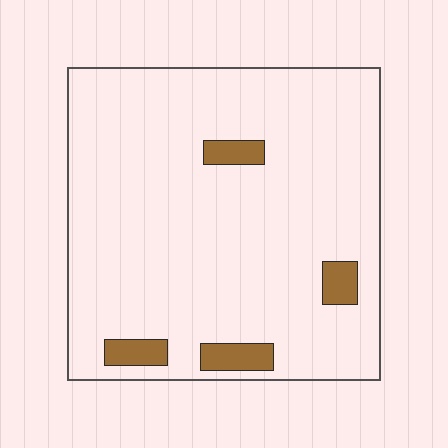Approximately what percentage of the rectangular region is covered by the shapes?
Approximately 5%.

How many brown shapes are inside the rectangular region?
4.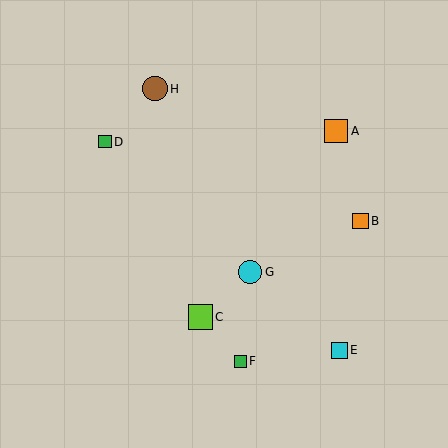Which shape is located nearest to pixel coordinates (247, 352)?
The green square (labeled F) at (240, 361) is nearest to that location.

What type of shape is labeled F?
Shape F is a green square.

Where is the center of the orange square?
The center of the orange square is at (360, 221).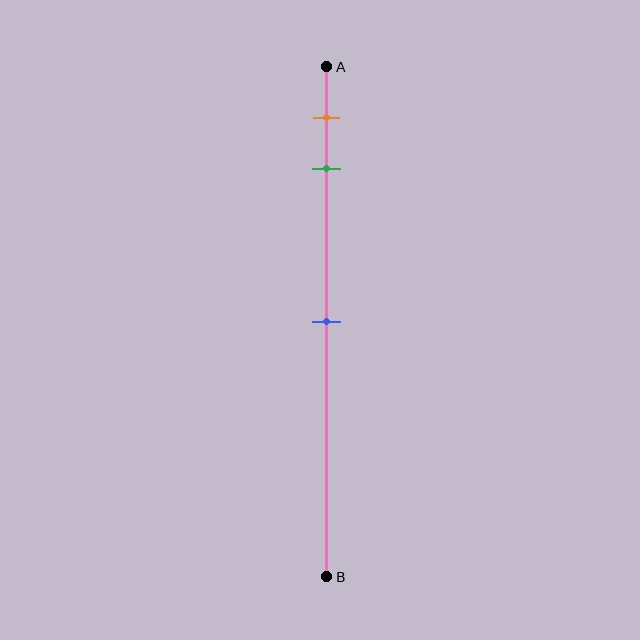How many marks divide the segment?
There are 3 marks dividing the segment.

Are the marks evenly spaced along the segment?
No, the marks are not evenly spaced.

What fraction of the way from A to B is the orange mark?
The orange mark is approximately 10% (0.1) of the way from A to B.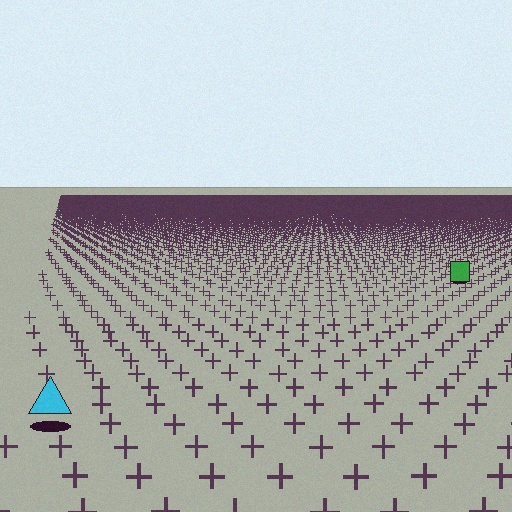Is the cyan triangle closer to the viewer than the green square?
Yes. The cyan triangle is closer — you can tell from the texture gradient: the ground texture is coarser near it.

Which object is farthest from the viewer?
The green square is farthest from the viewer. It appears smaller and the ground texture around it is denser.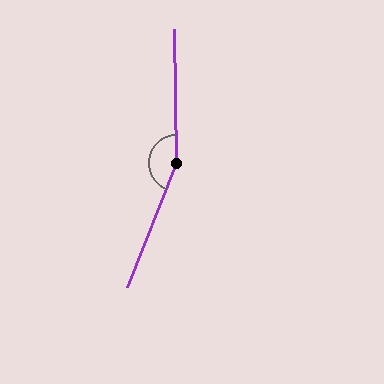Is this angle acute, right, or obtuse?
It is obtuse.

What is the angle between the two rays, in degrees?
Approximately 157 degrees.